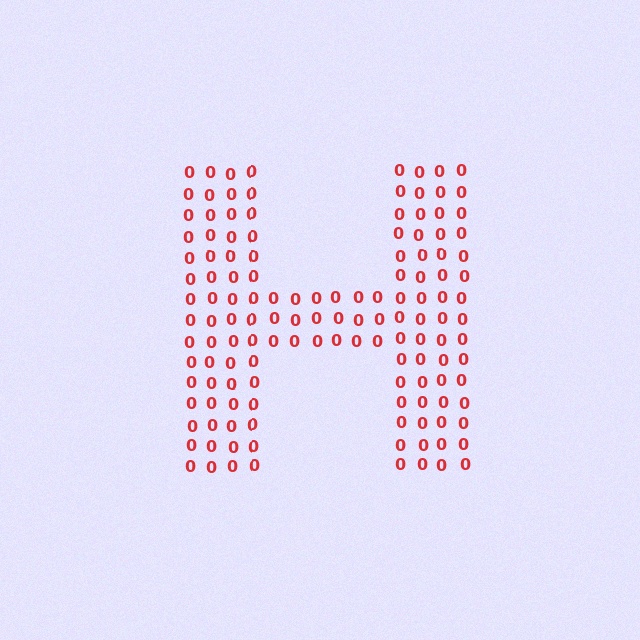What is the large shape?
The large shape is the letter H.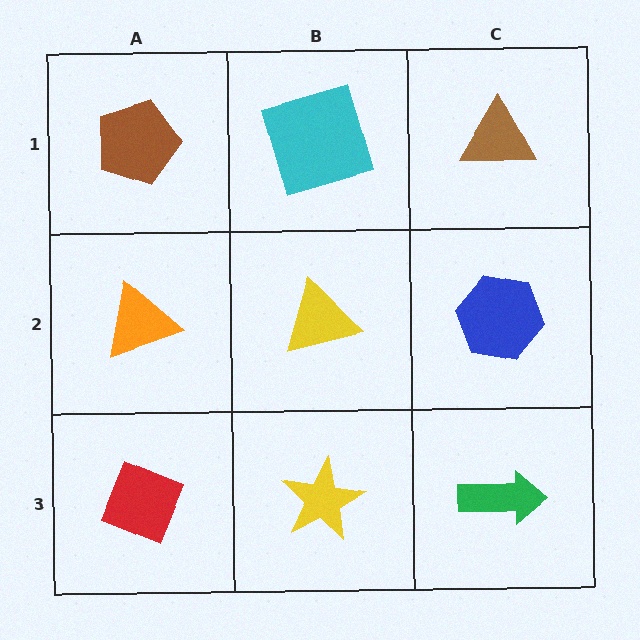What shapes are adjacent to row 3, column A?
An orange triangle (row 2, column A), a yellow star (row 3, column B).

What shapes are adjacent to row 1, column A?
An orange triangle (row 2, column A), a cyan square (row 1, column B).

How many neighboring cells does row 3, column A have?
2.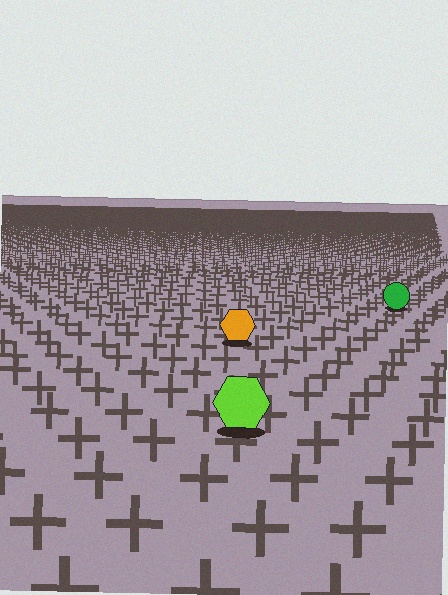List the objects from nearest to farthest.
From nearest to farthest: the lime hexagon, the orange hexagon, the green circle.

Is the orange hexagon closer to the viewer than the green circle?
Yes. The orange hexagon is closer — you can tell from the texture gradient: the ground texture is coarser near it.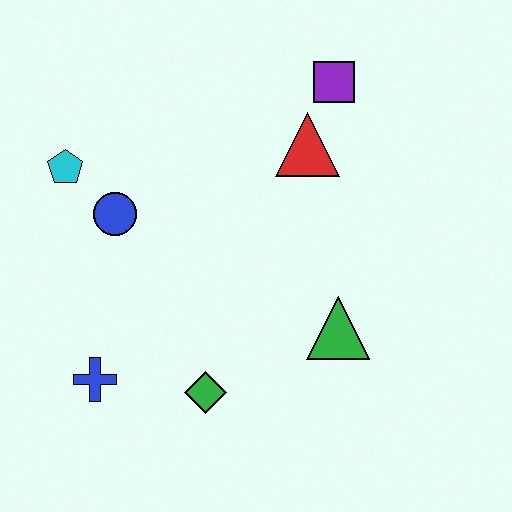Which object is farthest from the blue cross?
The purple square is farthest from the blue cross.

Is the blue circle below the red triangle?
Yes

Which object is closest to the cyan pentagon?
The blue circle is closest to the cyan pentagon.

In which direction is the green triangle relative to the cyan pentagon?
The green triangle is to the right of the cyan pentagon.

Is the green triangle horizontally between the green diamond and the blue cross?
No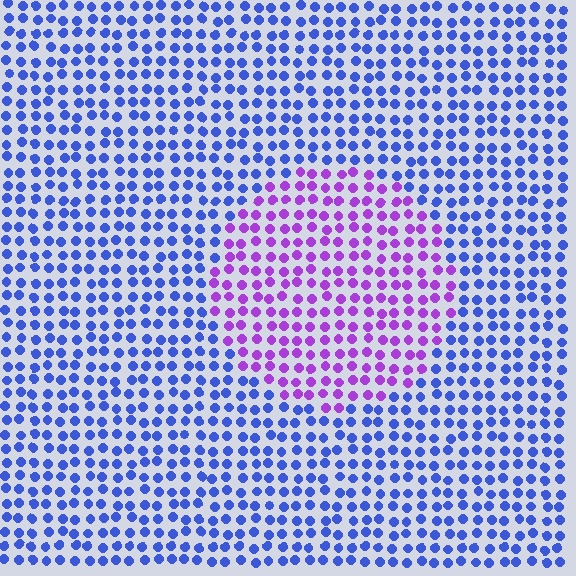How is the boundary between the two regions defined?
The boundary is defined purely by a slight shift in hue (about 53 degrees). Spacing, size, and orientation are identical on both sides.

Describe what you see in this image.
The image is filled with small blue elements in a uniform arrangement. A circle-shaped region is visible where the elements are tinted to a slightly different hue, forming a subtle color boundary.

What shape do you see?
I see a circle.